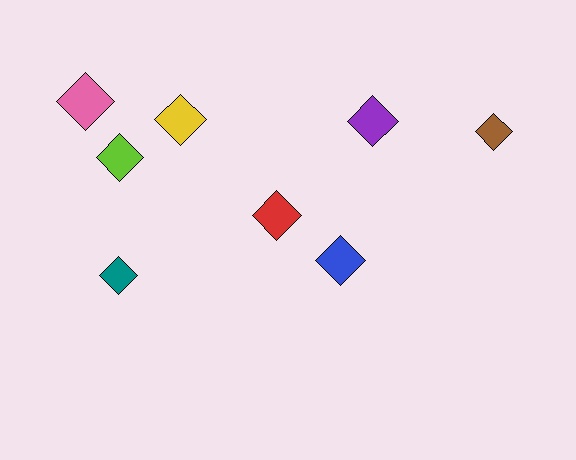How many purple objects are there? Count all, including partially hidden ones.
There is 1 purple object.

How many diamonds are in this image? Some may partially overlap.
There are 8 diamonds.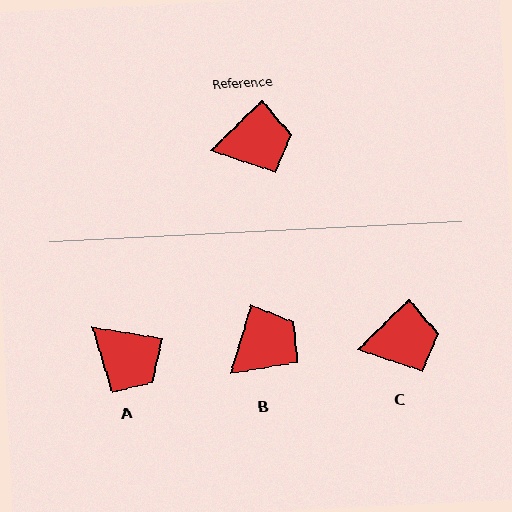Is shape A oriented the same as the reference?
No, it is off by about 54 degrees.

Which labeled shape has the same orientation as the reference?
C.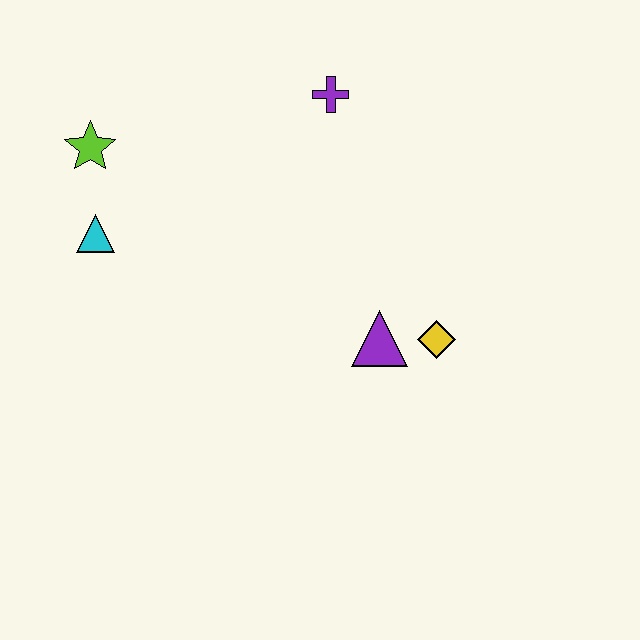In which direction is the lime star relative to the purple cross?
The lime star is to the left of the purple cross.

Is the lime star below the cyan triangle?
No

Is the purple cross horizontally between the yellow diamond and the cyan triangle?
Yes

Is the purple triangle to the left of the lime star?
No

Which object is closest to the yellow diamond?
The purple triangle is closest to the yellow diamond.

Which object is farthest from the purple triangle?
The lime star is farthest from the purple triangle.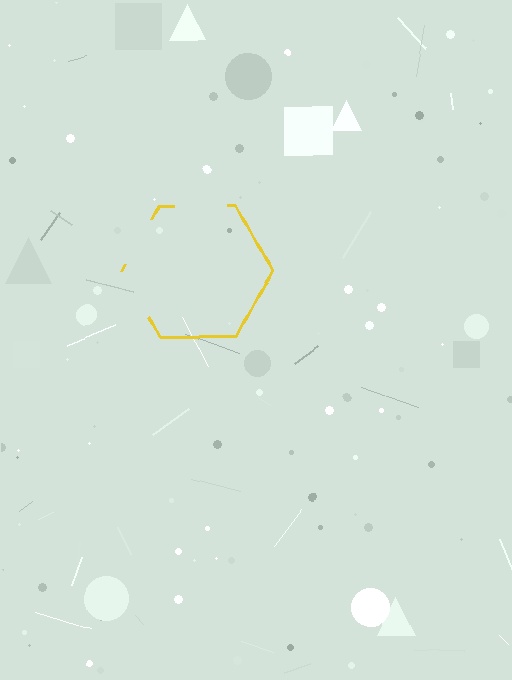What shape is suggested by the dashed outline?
The dashed outline suggests a hexagon.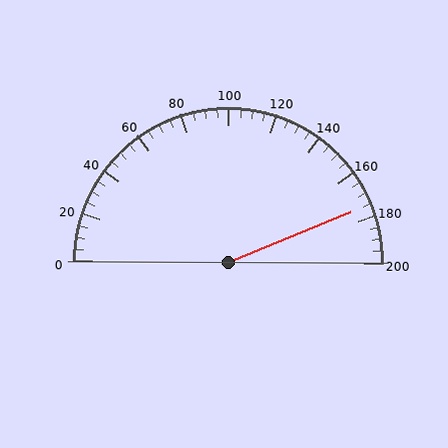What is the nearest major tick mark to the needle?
The nearest major tick mark is 180.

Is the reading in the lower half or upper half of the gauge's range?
The reading is in the upper half of the range (0 to 200).